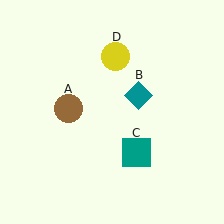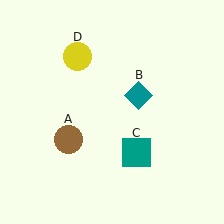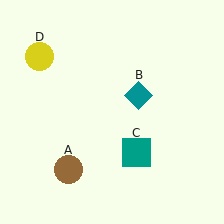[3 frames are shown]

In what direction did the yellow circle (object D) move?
The yellow circle (object D) moved left.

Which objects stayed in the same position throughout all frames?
Teal diamond (object B) and teal square (object C) remained stationary.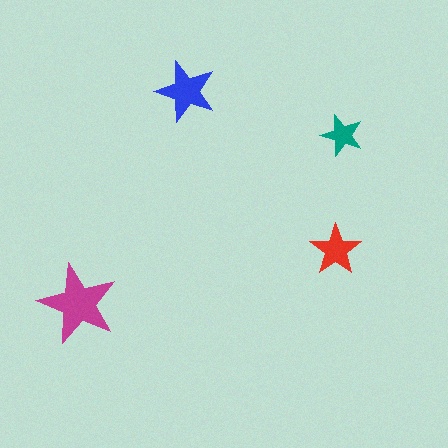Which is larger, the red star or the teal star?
The red one.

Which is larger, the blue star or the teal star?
The blue one.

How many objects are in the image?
There are 4 objects in the image.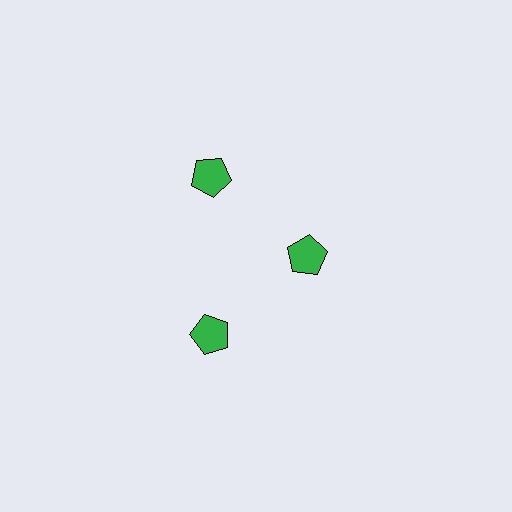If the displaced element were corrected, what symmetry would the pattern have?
It would have 3-fold rotational symmetry — the pattern would map onto itself every 120 degrees.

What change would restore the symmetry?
The symmetry would be restored by moving it outward, back onto the ring so that all 3 pentagons sit at equal angles and equal distance from the center.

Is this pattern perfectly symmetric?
No. The 3 green pentagons are arranged in a ring, but one element near the 3 o'clock position is pulled inward toward the center, breaking the 3-fold rotational symmetry.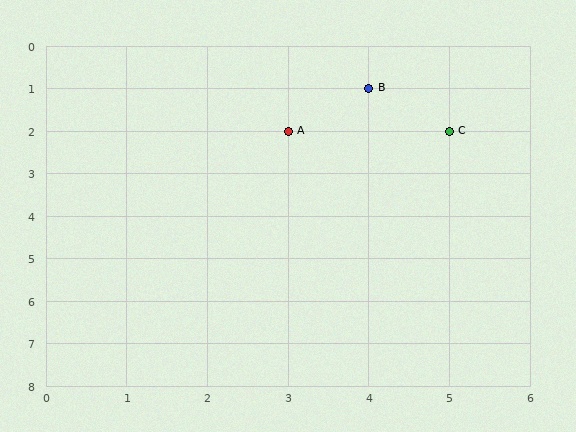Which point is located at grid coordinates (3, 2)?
Point A is at (3, 2).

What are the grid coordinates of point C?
Point C is at grid coordinates (5, 2).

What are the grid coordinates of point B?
Point B is at grid coordinates (4, 1).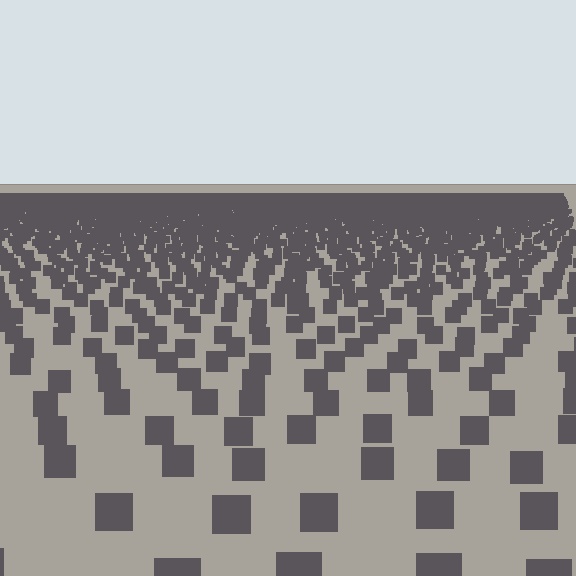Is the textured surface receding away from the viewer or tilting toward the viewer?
The surface is receding away from the viewer. Texture elements get smaller and denser toward the top.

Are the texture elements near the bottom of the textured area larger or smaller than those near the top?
Larger. Near the bottom, elements are closer to the viewer and appear at a bigger on-screen size.